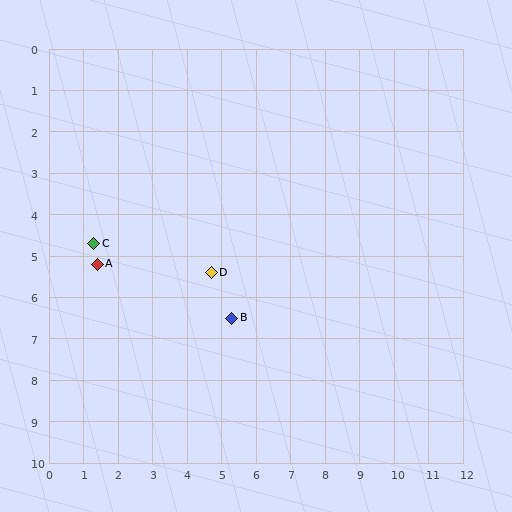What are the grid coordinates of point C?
Point C is at approximately (1.3, 4.7).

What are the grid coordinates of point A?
Point A is at approximately (1.4, 5.2).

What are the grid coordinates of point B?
Point B is at approximately (5.3, 6.5).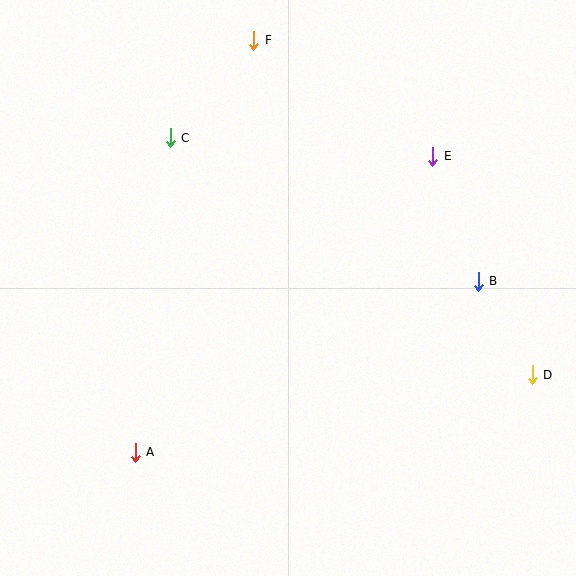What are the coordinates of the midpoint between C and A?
The midpoint between C and A is at (153, 295).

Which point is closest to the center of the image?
Point B at (478, 281) is closest to the center.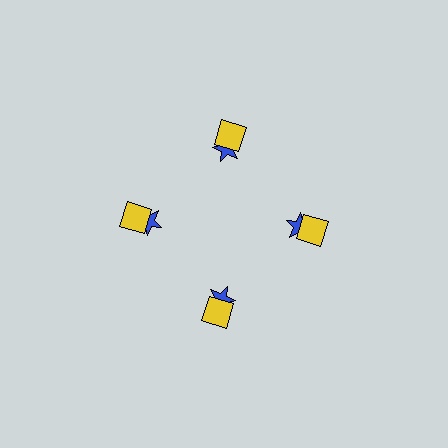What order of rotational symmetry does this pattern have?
This pattern has 4-fold rotational symmetry.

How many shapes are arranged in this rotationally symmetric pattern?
There are 8 shapes, arranged in 4 groups of 2.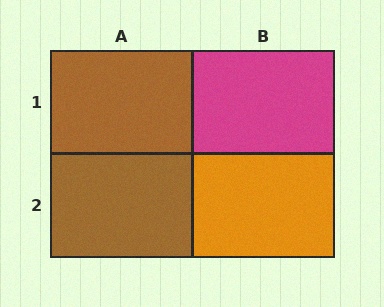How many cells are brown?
2 cells are brown.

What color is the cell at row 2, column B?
Orange.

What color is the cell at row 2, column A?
Brown.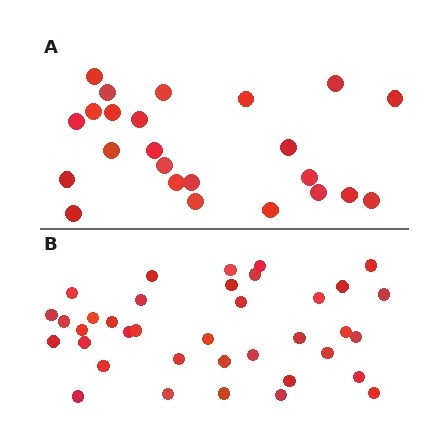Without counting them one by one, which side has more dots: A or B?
Region B (the bottom region) has more dots.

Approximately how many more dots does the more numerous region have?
Region B has approximately 15 more dots than region A.